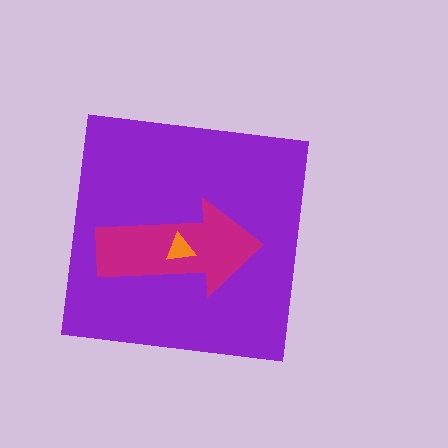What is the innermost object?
The orange triangle.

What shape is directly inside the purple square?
The magenta arrow.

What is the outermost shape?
The purple square.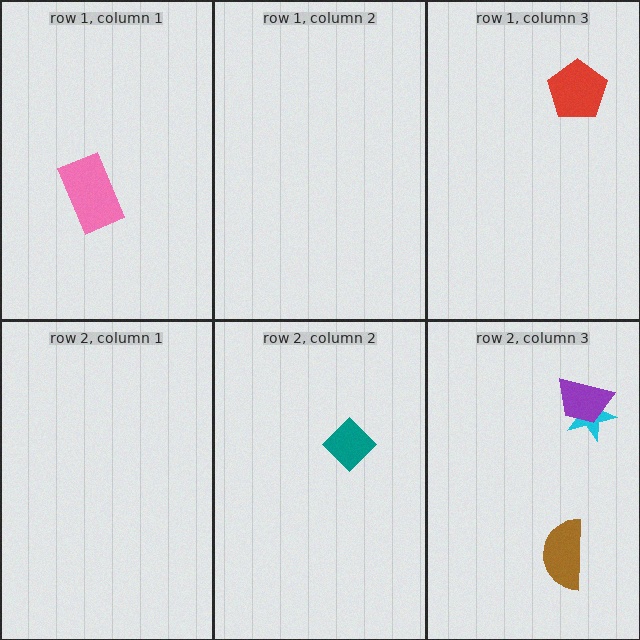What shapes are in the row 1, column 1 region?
The pink rectangle.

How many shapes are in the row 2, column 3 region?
3.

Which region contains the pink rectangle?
The row 1, column 1 region.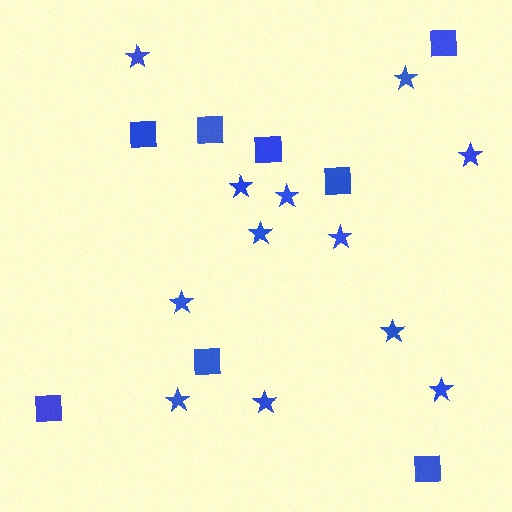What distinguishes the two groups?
There are 2 groups: one group of stars (12) and one group of squares (8).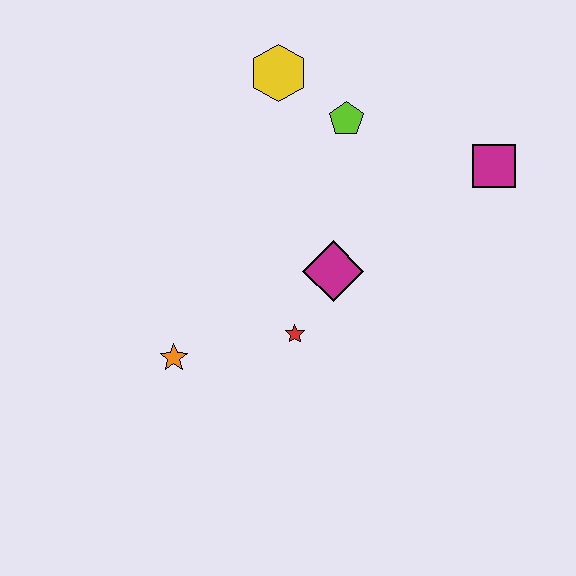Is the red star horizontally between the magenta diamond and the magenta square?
No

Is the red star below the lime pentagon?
Yes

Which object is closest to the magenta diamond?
The red star is closest to the magenta diamond.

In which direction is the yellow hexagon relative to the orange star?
The yellow hexagon is above the orange star.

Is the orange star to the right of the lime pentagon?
No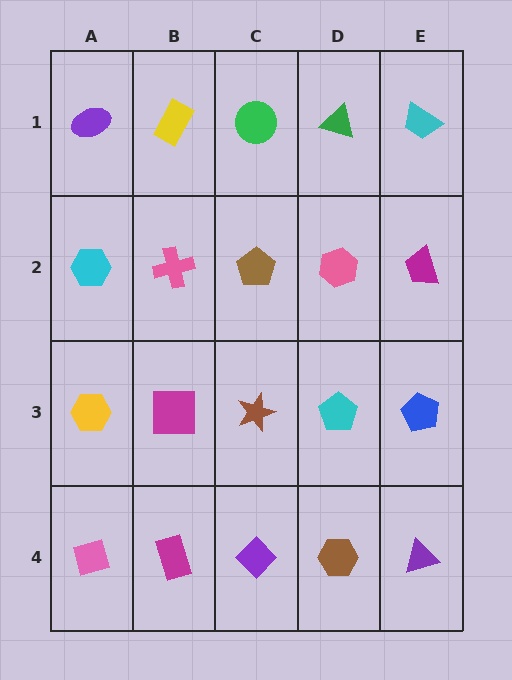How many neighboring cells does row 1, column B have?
3.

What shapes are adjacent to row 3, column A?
A cyan hexagon (row 2, column A), a pink diamond (row 4, column A), a magenta square (row 3, column B).